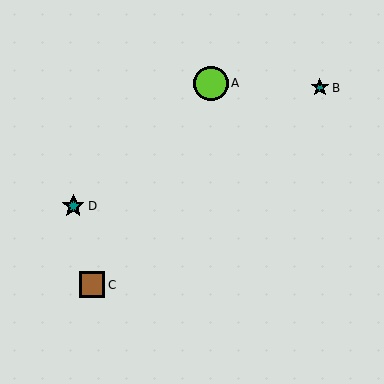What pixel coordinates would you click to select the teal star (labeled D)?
Click at (73, 206) to select the teal star D.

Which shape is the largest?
The lime circle (labeled A) is the largest.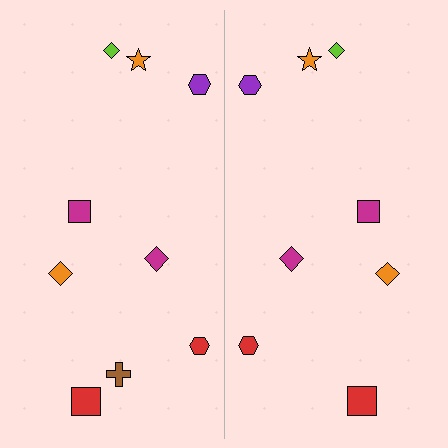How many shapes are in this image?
There are 17 shapes in this image.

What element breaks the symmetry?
A brown cross is missing from the right side.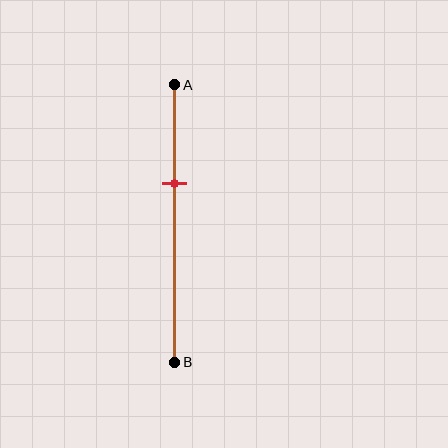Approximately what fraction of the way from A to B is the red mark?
The red mark is approximately 35% of the way from A to B.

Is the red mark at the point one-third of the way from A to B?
Yes, the mark is approximately at the one-third point.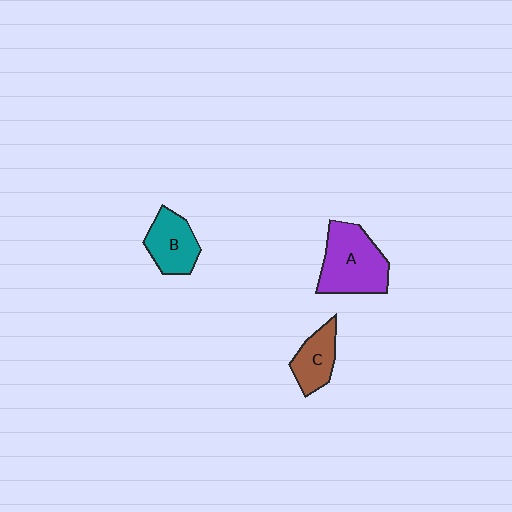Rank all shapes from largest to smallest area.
From largest to smallest: A (purple), B (teal), C (brown).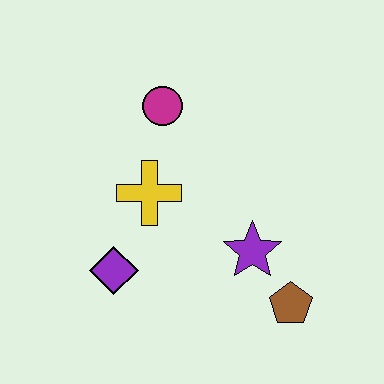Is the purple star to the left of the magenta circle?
No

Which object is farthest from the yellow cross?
The brown pentagon is farthest from the yellow cross.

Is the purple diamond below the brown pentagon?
No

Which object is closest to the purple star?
The brown pentagon is closest to the purple star.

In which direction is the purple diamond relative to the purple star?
The purple diamond is to the left of the purple star.